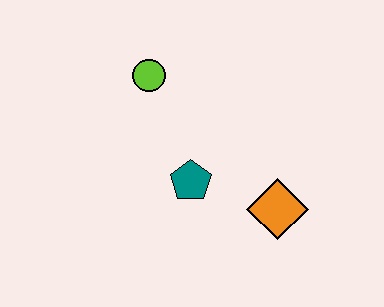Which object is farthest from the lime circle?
The orange diamond is farthest from the lime circle.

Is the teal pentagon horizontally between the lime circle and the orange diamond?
Yes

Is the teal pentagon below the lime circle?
Yes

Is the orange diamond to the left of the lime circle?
No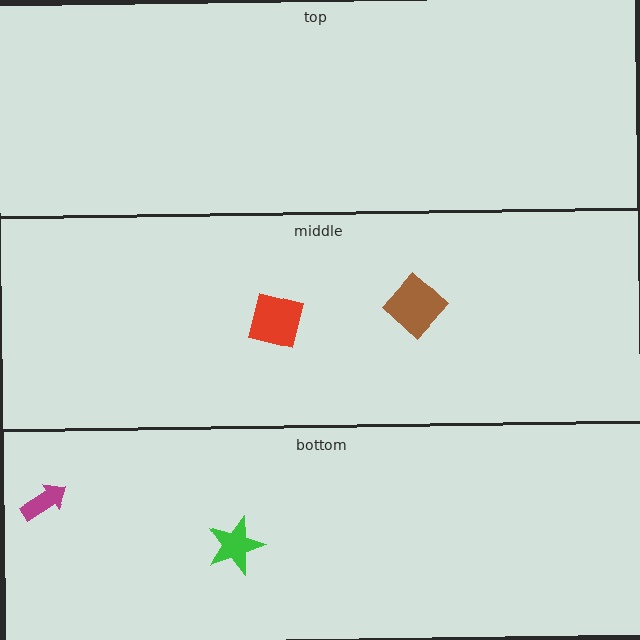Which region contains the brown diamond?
The middle region.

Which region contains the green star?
The bottom region.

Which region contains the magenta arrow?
The bottom region.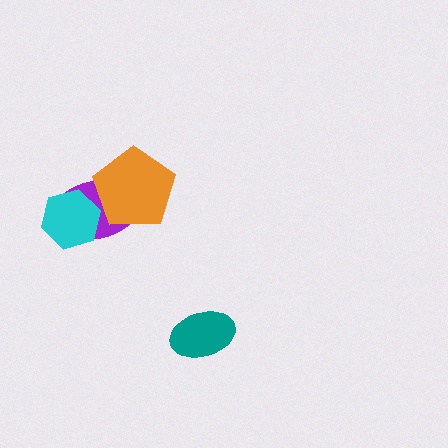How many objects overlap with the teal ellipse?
0 objects overlap with the teal ellipse.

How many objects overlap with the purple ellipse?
2 objects overlap with the purple ellipse.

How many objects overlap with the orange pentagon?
1 object overlaps with the orange pentagon.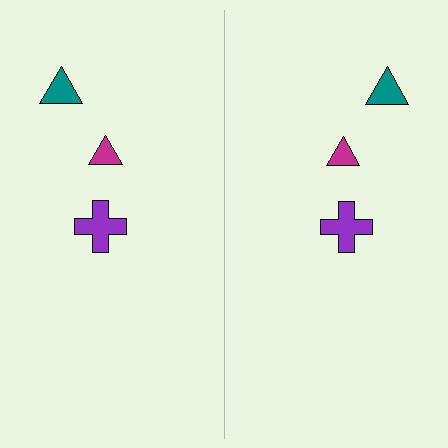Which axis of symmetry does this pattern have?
The pattern has a vertical axis of symmetry running through the center of the image.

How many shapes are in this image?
There are 6 shapes in this image.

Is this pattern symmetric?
Yes, this pattern has bilateral (reflection) symmetry.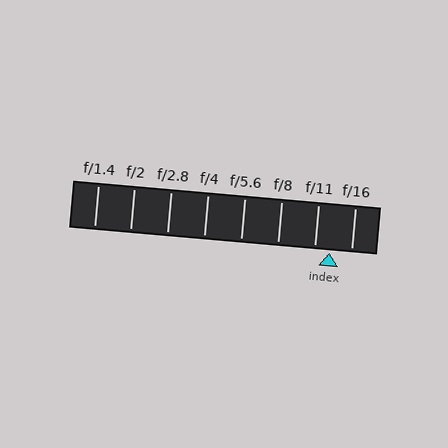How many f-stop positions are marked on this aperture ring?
There are 8 f-stop positions marked.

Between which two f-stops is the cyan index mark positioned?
The index mark is between f/11 and f/16.